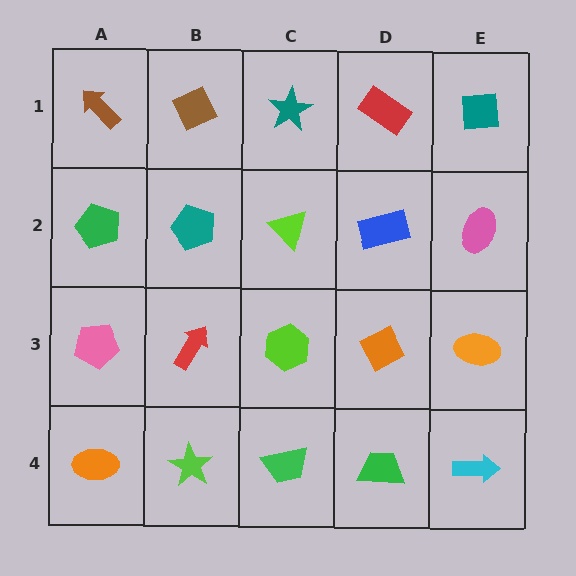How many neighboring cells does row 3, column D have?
4.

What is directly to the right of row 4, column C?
A green trapezoid.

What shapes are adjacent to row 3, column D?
A blue rectangle (row 2, column D), a green trapezoid (row 4, column D), a lime hexagon (row 3, column C), an orange ellipse (row 3, column E).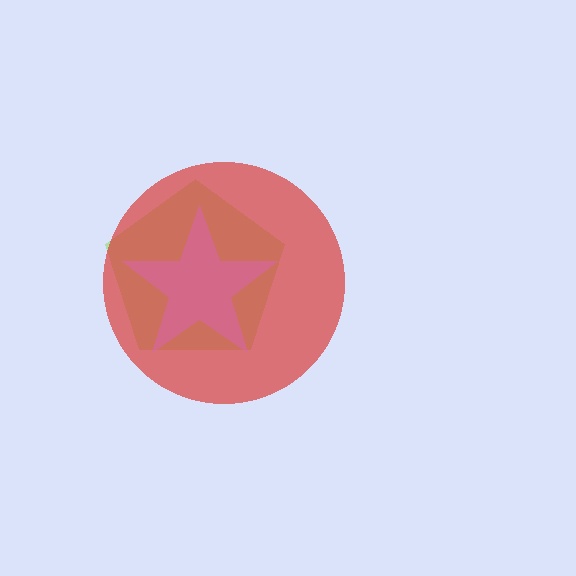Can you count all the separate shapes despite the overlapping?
Yes, there are 3 separate shapes.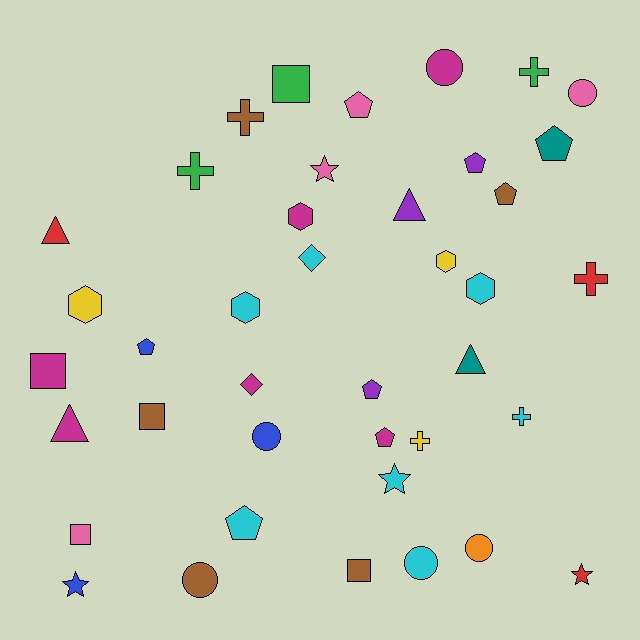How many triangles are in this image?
There are 4 triangles.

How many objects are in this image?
There are 40 objects.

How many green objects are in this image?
There are 3 green objects.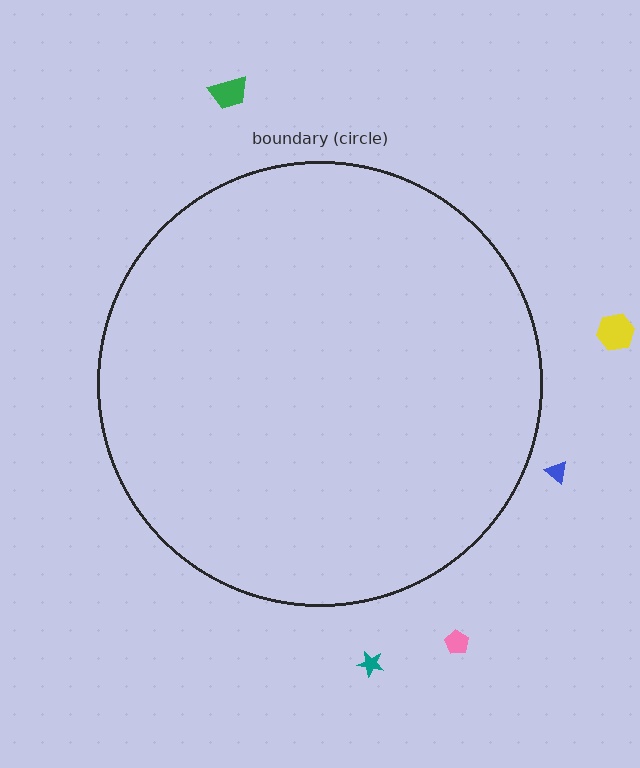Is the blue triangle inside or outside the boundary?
Outside.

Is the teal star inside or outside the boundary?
Outside.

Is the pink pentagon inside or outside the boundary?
Outside.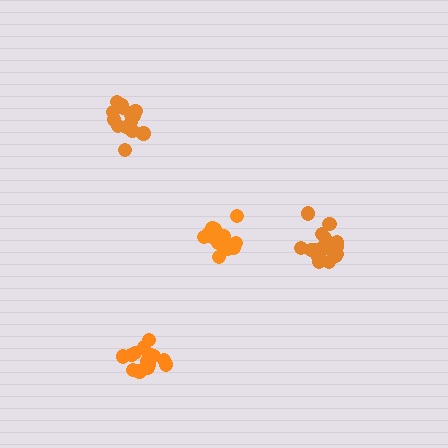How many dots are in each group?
Group 1: 16 dots, Group 2: 14 dots, Group 3: 18 dots, Group 4: 18 dots (66 total).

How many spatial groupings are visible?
There are 4 spatial groupings.